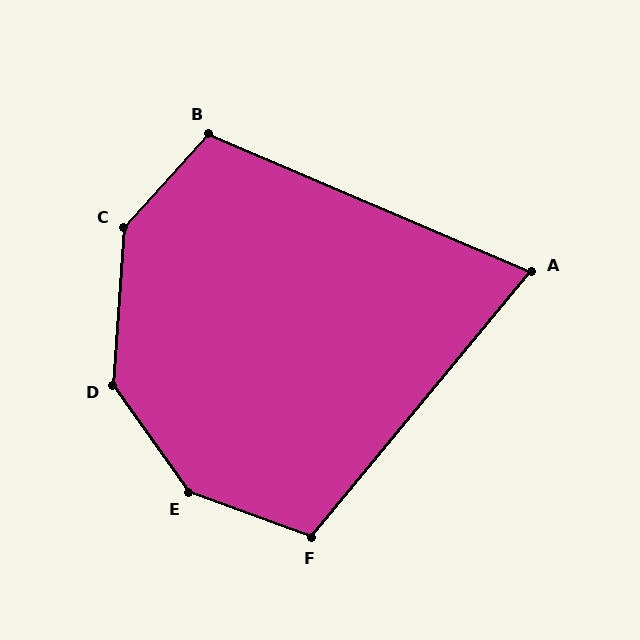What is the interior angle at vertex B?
Approximately 109 degrees (obtuse).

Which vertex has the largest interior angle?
E, at approximately 145 degrees.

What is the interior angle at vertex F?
Approximately 110 degrees (obtuse).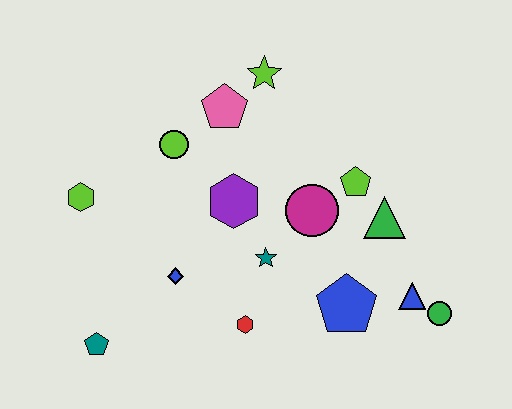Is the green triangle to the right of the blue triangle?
No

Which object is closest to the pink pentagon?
The lime star is closest to the pink pentagon.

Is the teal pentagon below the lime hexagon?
Yes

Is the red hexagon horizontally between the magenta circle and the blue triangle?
No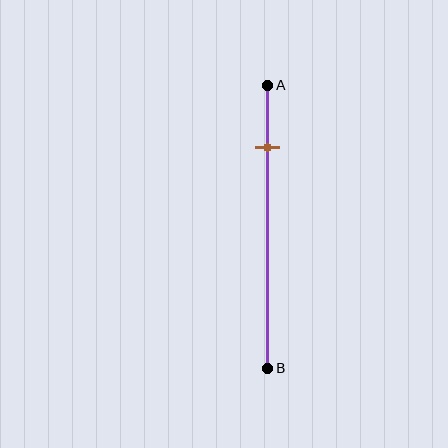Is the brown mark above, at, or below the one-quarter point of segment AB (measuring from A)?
The brown mark is above the one-quarter point of segment AB.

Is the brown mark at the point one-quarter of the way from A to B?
No, the mark is at about 20% from A, not at the 25% one-quarter point.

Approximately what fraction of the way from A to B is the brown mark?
The brown mark is approximately 20% of the way from A to B.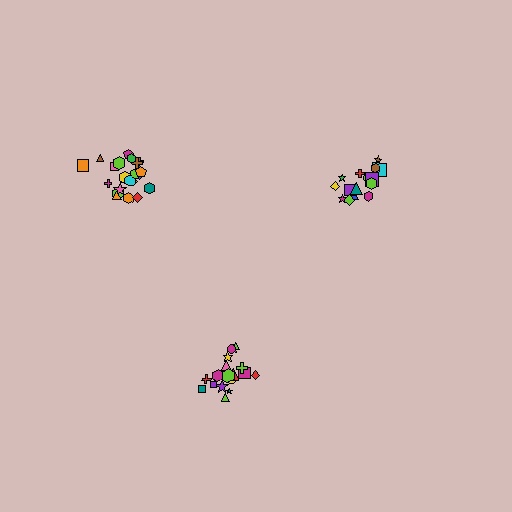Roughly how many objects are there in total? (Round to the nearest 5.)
Roughly 55 objects in total.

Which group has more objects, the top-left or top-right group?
The top-left group.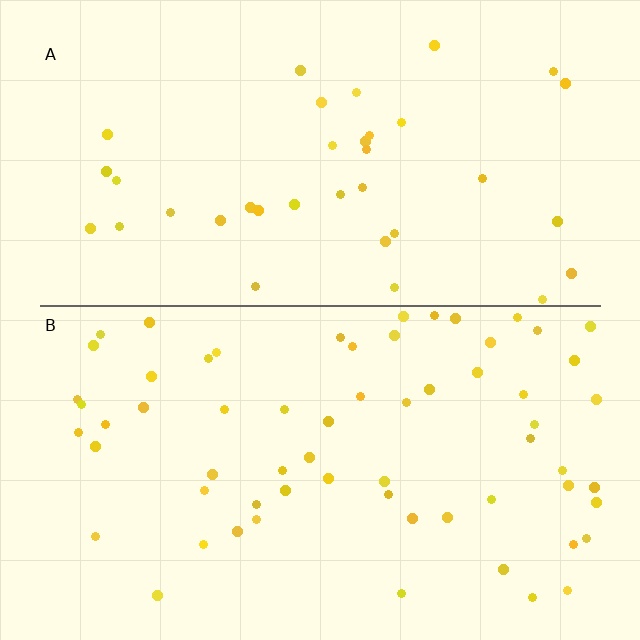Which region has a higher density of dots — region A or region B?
B (the bottom).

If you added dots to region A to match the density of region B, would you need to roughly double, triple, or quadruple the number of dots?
Approximately double.